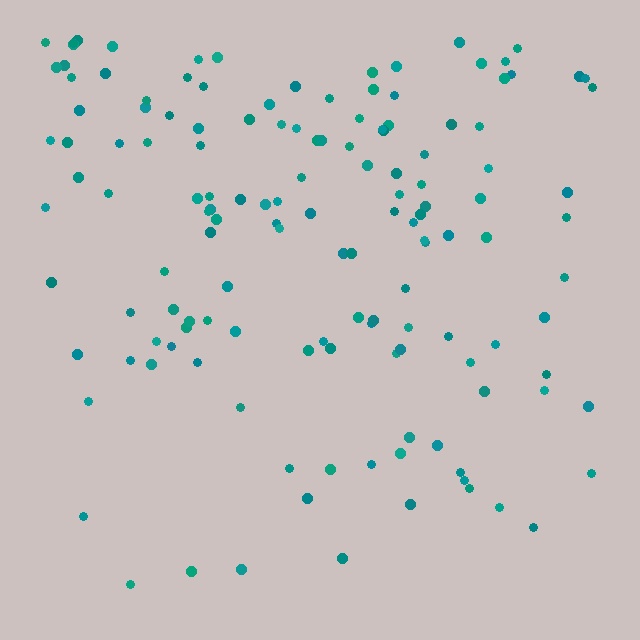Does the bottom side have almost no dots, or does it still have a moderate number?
Still a moderate number, just noticeably fewer than the top.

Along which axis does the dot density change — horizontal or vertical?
Vertical.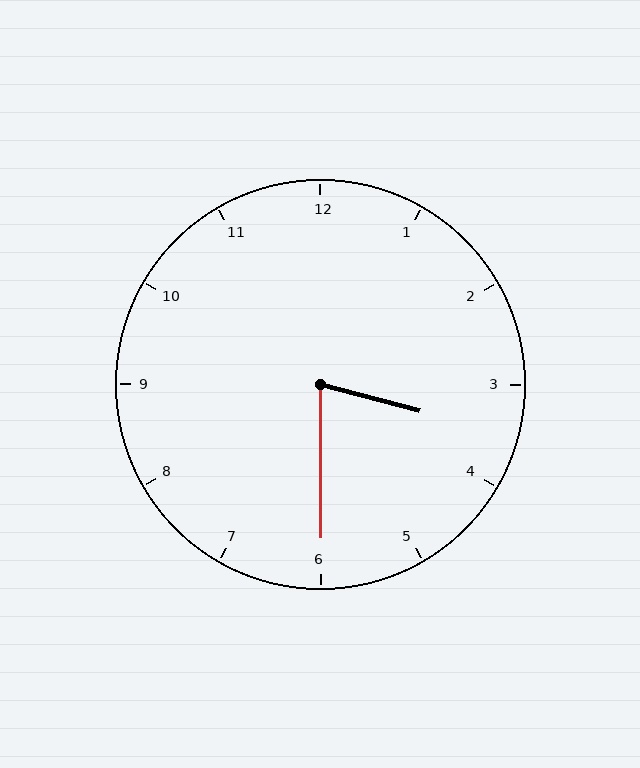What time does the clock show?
3:30.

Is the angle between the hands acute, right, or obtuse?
It is acute.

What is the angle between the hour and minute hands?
Approximately 75 degrees.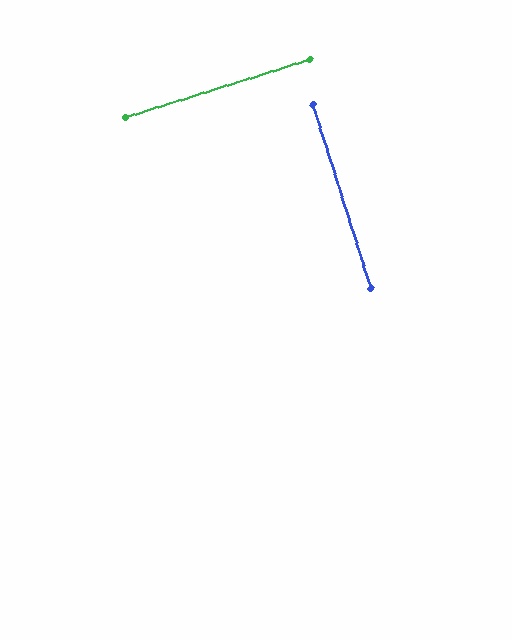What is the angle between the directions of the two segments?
Approximately 90 degrees.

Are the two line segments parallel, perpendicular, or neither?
Perpendicular — they meet at approximately 90°.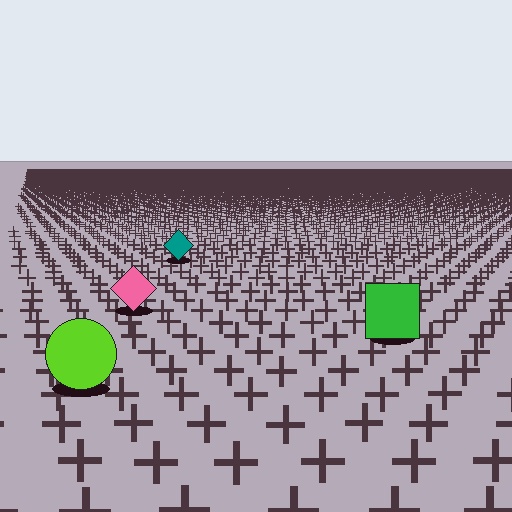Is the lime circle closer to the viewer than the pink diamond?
Yes. The lime circle is closer — you can tell from the texture gradient: the ground texture is coarser near it.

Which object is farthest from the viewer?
The teal diamond is farthest from the viewer. It appears smaller and the ground texture around it is denser.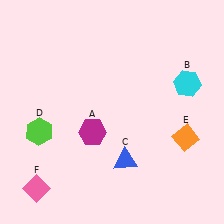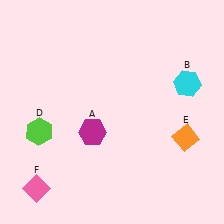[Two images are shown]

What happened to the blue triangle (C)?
The blue triangle (C) was removed in Image 2. It was in the bottom-right area of Image 1.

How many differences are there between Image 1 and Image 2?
There is 1 difference between the two images.